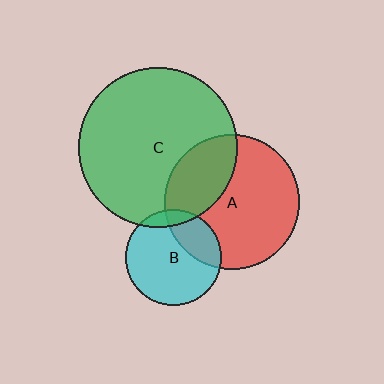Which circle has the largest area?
Circle C (green).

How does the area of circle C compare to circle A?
Approximately 1.4 times.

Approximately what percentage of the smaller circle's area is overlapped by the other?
Approximately 30%.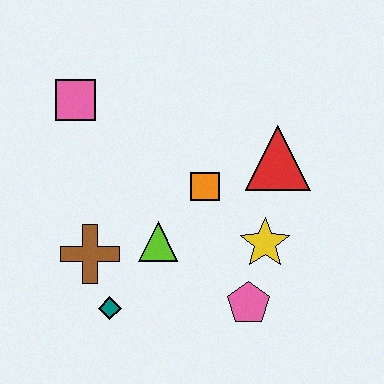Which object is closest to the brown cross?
The teal diamond is closest to the brown cross.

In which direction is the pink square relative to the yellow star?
The pink square is to the left of the yellow star.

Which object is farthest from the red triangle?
The teal diamond is farthest from the red triangle.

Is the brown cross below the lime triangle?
Yes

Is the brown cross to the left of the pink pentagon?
Yes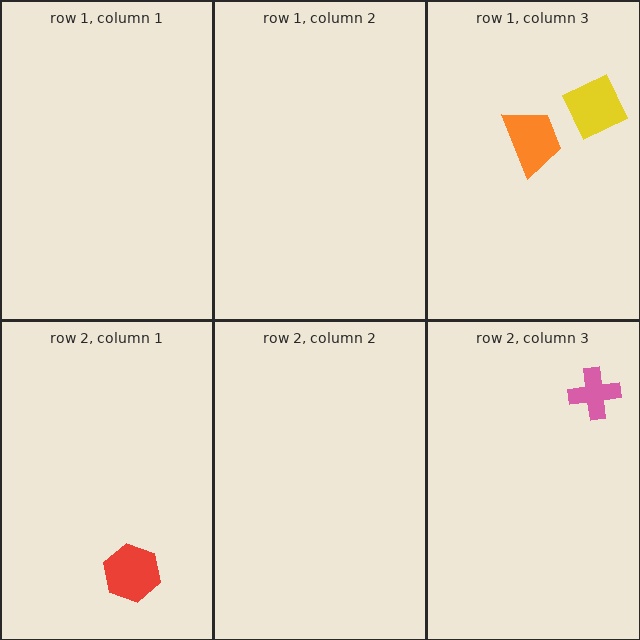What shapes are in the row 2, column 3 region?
The pink cross.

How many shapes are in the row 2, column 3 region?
1.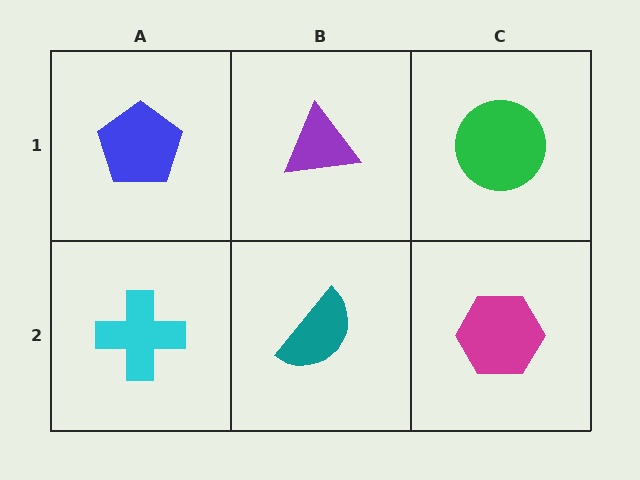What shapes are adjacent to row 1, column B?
A teal semicircle (row 2, column B), a blue pentagon (row 1, column A), a green circle (row 1, column C).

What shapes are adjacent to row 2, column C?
A green circle (row 1, column C), a teal semicircle (row 2, column B).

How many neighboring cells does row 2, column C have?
2.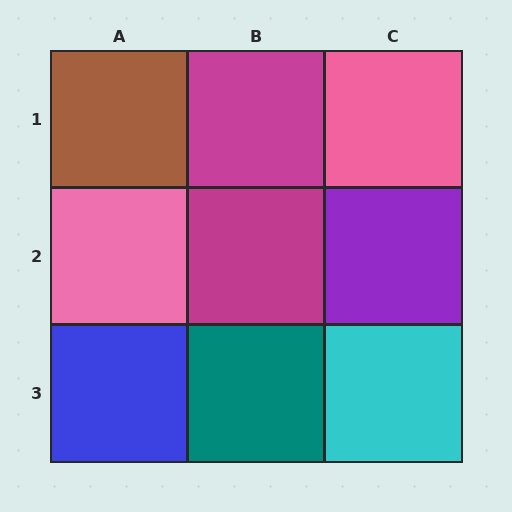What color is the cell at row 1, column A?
Brown.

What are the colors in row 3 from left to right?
Blue, teal, cyan.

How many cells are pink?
2 cells are pink.